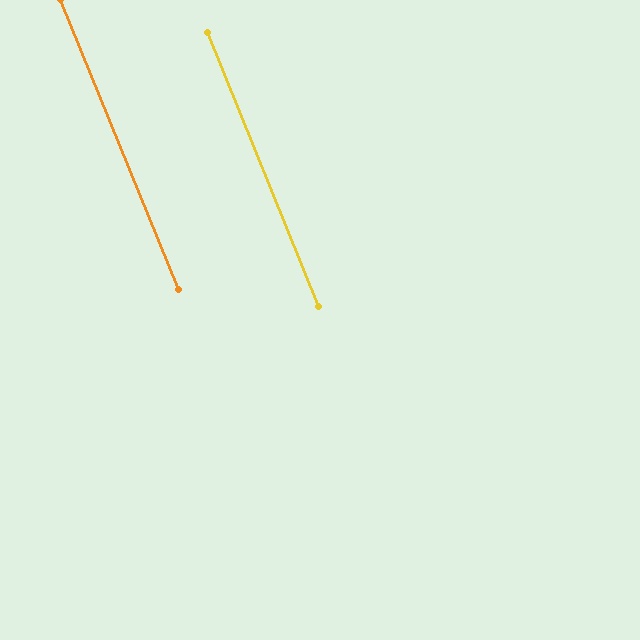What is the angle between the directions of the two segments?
Approximately 0 degrees.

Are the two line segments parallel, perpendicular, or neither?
Parallel — their directions differ by only 0.0°.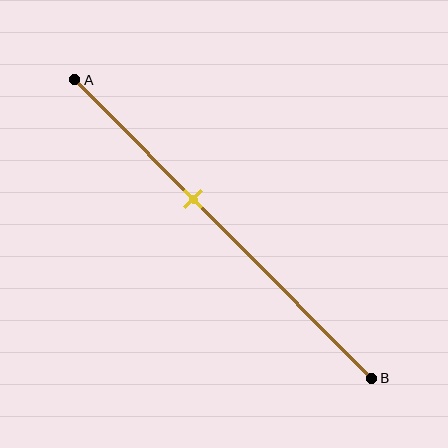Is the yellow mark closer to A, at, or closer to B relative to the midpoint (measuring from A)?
The yellow mark is closer to point A than the midpoint of segment AB.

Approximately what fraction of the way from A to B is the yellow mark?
The yellow mark is approximately 40% of the way from A to B.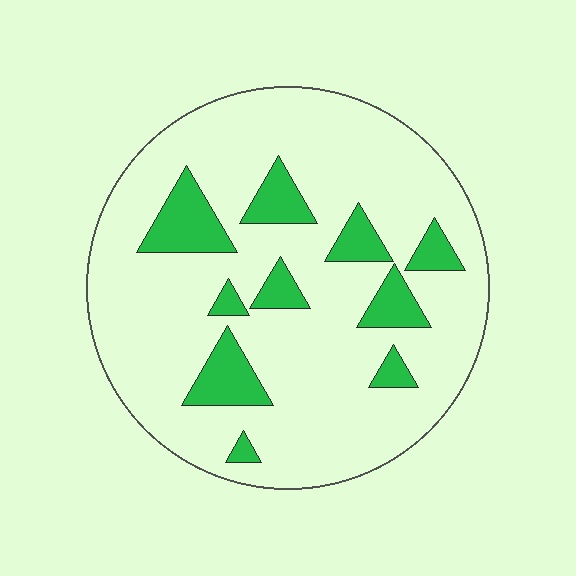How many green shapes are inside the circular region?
10.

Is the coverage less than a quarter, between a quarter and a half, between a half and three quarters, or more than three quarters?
Less than a quarter.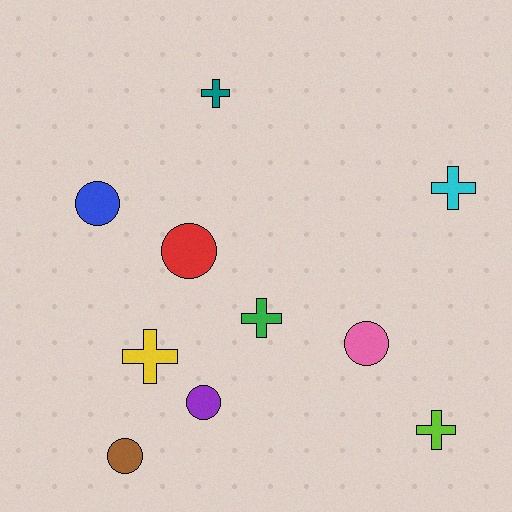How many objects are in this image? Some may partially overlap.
There are 10 objects.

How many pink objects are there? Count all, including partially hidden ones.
There is 1 pink object.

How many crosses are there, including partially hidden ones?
There are 5 crosses.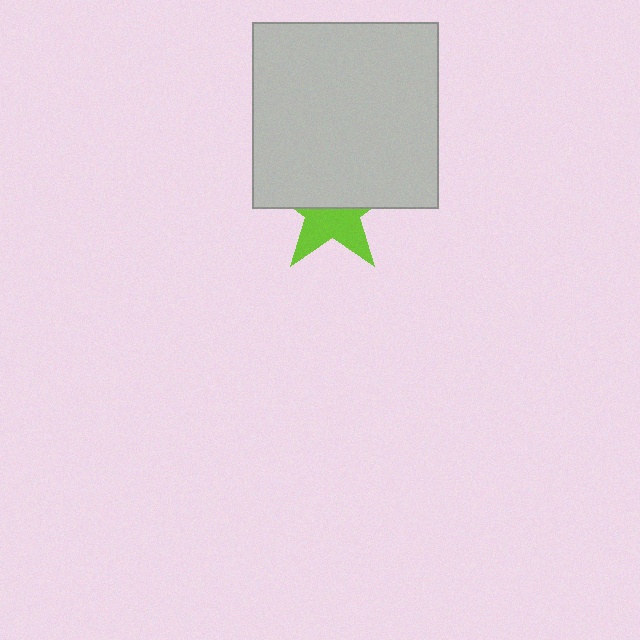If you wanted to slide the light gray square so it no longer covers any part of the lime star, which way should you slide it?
Slide it up — that is the most direct way to separate the two shapes.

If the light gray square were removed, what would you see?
You would see the complete lime star.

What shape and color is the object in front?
The object in front is a light gray square.